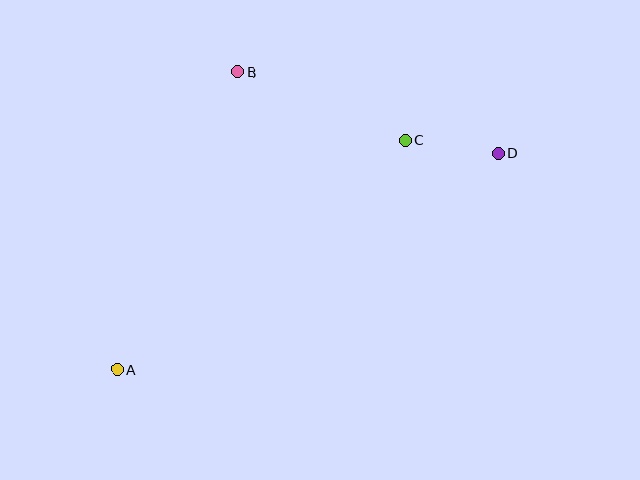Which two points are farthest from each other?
Points A and D are farthest from each other.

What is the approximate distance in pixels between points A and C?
The distance between A and C is approximately 368 pixels.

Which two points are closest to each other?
Points C and D are closest to each other.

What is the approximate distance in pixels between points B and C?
The distance between B and C is approximately 182 pixels.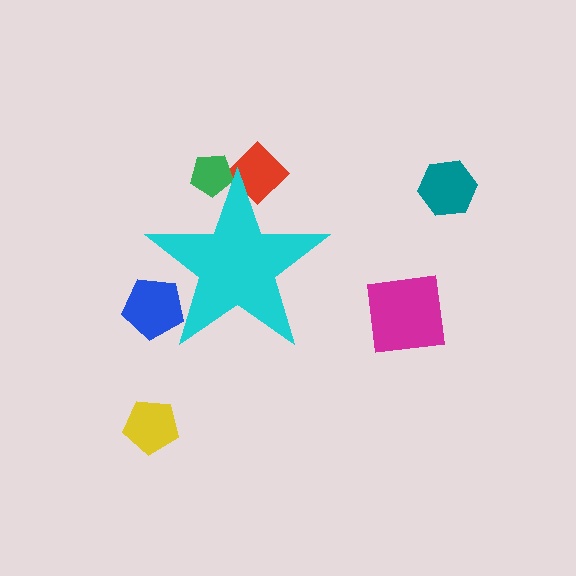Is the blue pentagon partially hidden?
Yes, the blue pentagon is partially hidden behind the cyan star.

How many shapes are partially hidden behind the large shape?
3 shapes are partially hidden.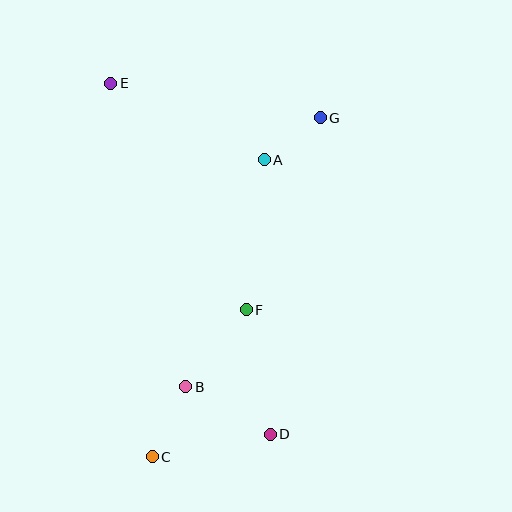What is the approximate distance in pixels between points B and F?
The distance between B and F is approximately 98 pixels.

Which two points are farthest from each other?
Points D and E are farthest from each other.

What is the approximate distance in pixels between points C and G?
The distance between C and G is approximately 378 pixels.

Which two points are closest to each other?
Points A and G are closest to each other.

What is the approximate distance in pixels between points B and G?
The distance between B and G is approximately 301 pixels.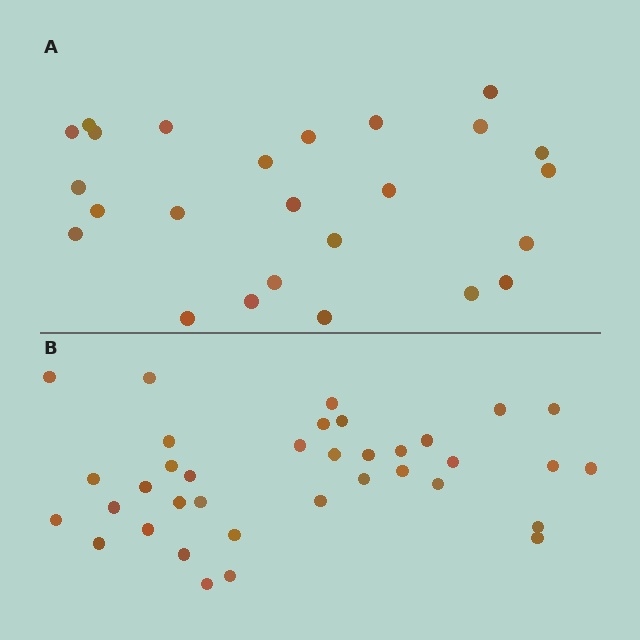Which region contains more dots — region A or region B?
Region B (the bottom region) has more dots.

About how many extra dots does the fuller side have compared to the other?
Region B has roughly 12 or so more dots than region A.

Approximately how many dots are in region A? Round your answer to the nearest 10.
About 20 dots. (The exact count is 25, which rounds to 20.)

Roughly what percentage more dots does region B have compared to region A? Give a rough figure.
About 45% more.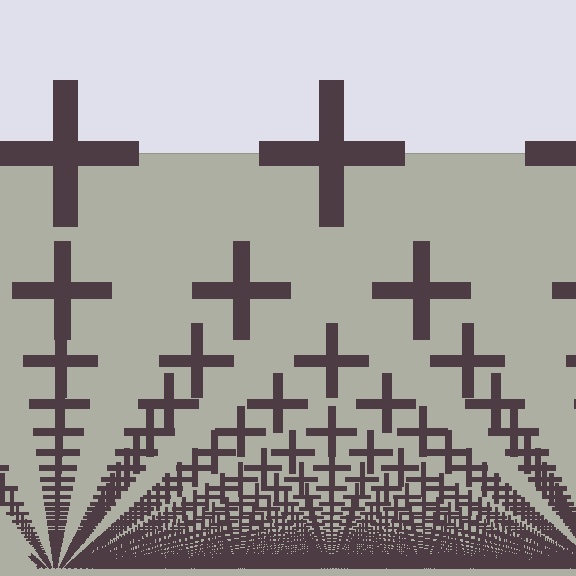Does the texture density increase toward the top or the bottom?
Density increases toward the bottom.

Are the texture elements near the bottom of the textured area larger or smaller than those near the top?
Smaller. The gradient is inverted — elements near the bottom are smaller and denser.